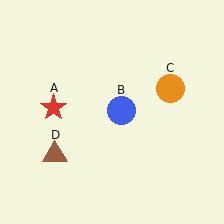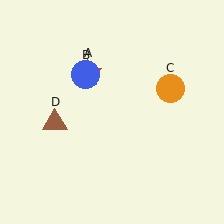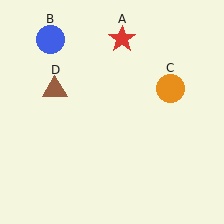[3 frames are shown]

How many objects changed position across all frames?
3 objects changed position: red star (object A), blue circle (object B), brown triangle (object D).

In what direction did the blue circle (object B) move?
The blue circle (object B) moved up and to the left.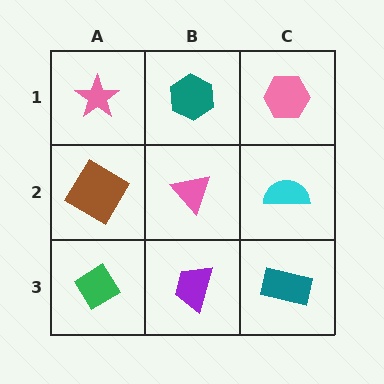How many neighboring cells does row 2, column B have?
4.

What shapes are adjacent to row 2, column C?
A pink hexagon (row 1, column C), a teal rectangle (row 3, column C), a pink triangle (row 2, column B).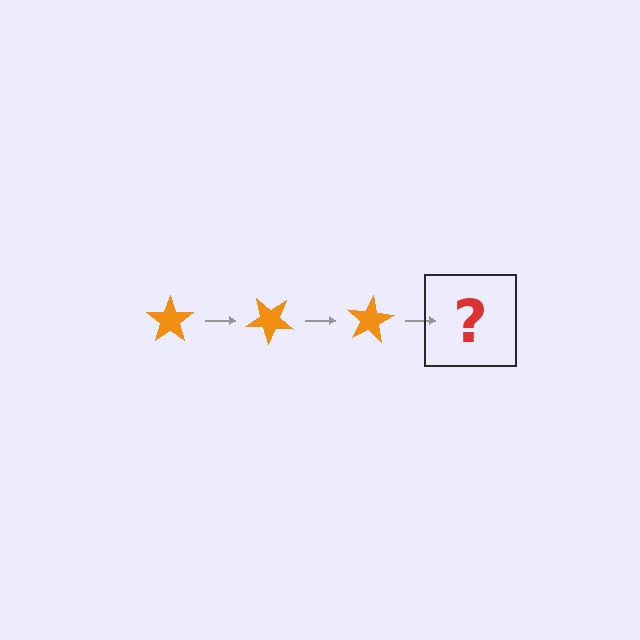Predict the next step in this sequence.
The next step is an orange star rotated 120 degrees.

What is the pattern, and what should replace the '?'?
The pattern is that the star rotates 40 degrees each step. The '?' should be an orange star rotated 120 degrees.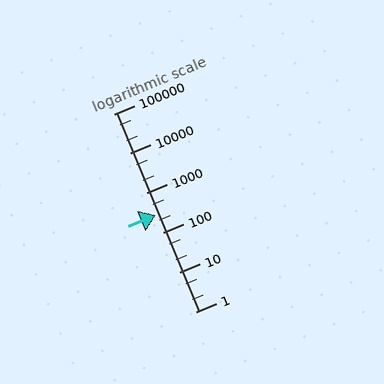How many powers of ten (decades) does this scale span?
The scale spans 5 decades, from 1 to 100000.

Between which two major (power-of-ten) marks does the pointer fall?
The pointer is between 100 and 1000.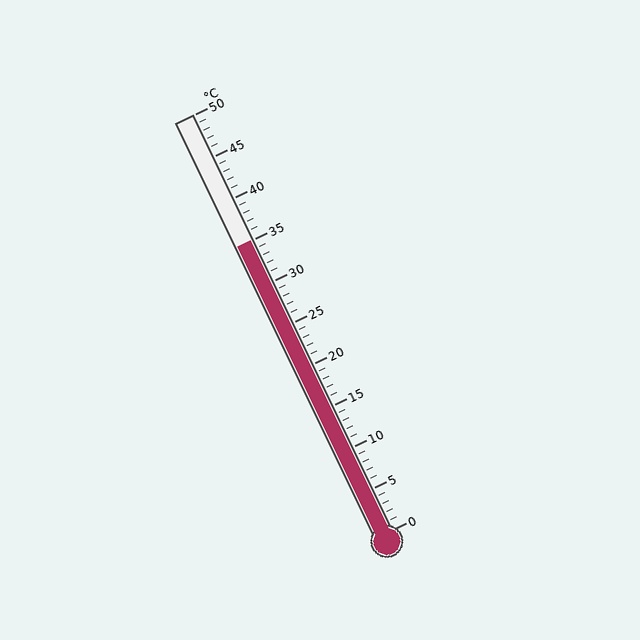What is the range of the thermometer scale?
The thermometer scale ranges from 0°C to 50°C.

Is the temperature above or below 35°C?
The temperature is at 35°C.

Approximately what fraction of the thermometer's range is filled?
The thermometer is filled to approximately 70% of its range.